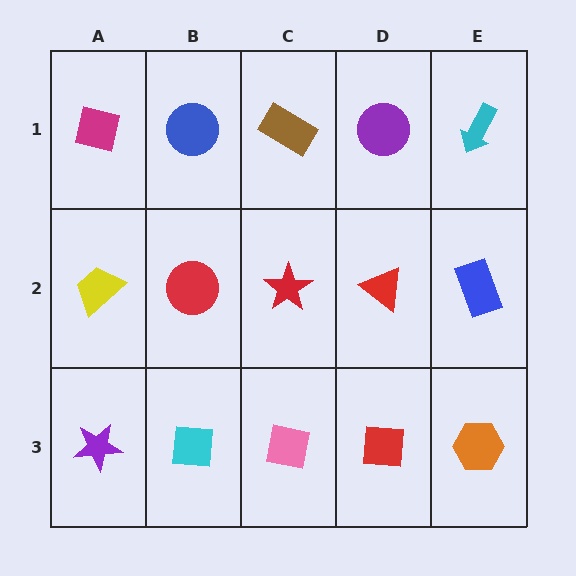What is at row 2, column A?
A yellow trapezoid.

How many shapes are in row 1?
5 shapes.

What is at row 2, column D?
A red triangle.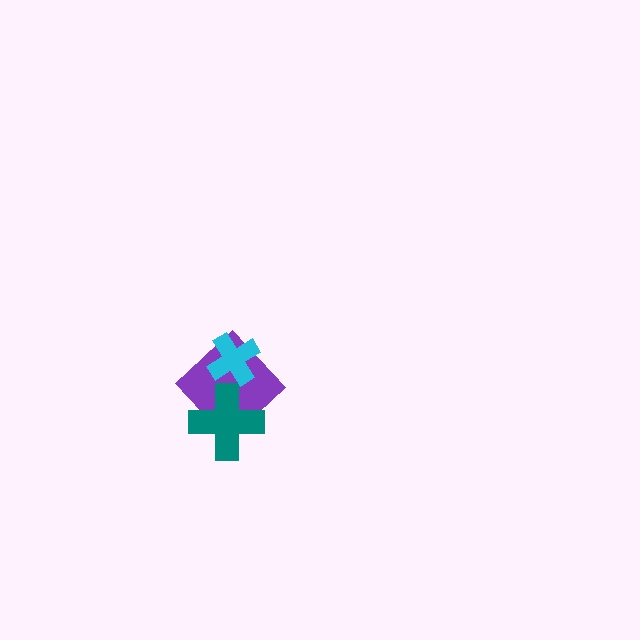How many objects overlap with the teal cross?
1 object overlaps with the teal cross.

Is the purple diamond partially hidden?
Yes, it is partially covered by another shape.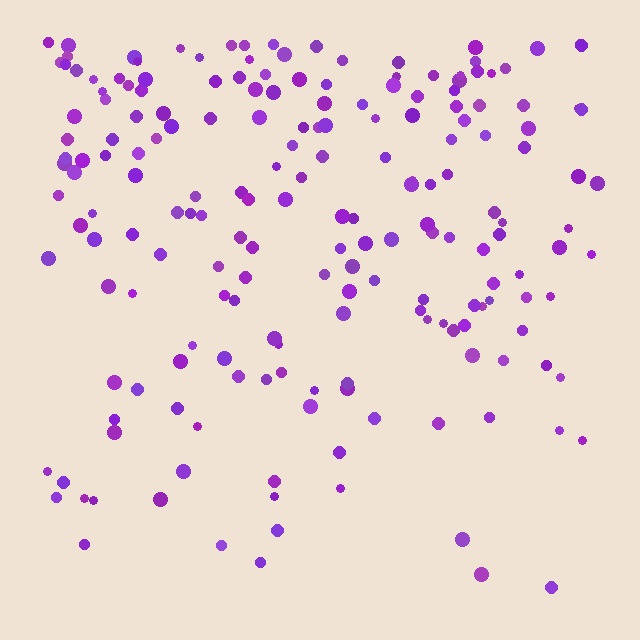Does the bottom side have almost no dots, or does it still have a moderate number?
Still a moderate number, just noticeably fewer than the top.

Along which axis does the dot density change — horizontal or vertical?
Vertical.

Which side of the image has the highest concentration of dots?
The top.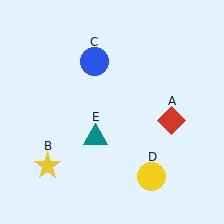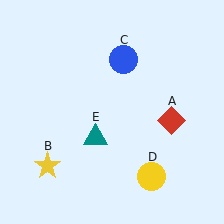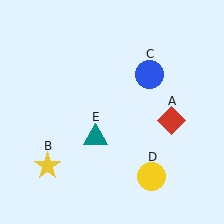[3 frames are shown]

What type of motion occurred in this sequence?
The blue circle (object C) rotated clockwise around the center of the scene.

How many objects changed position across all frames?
1 object changed position: blue circle (object C).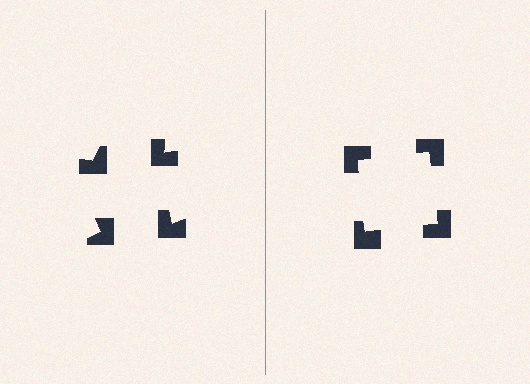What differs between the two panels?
The notched squares are positioned identically on both sides; only the wedge orientations differ. On the right they align to a square; on the left they are misaligned.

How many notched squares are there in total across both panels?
8 — 4 on each side.